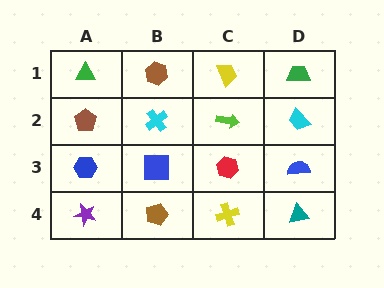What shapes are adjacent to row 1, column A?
A brown pentagon (row 2, column A), a brown hexagon (row 1, column B).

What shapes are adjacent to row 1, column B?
A cyan cross (row 2, column B), a green triangle (row 1, column A), a yellow trapezoid (row 1, column C).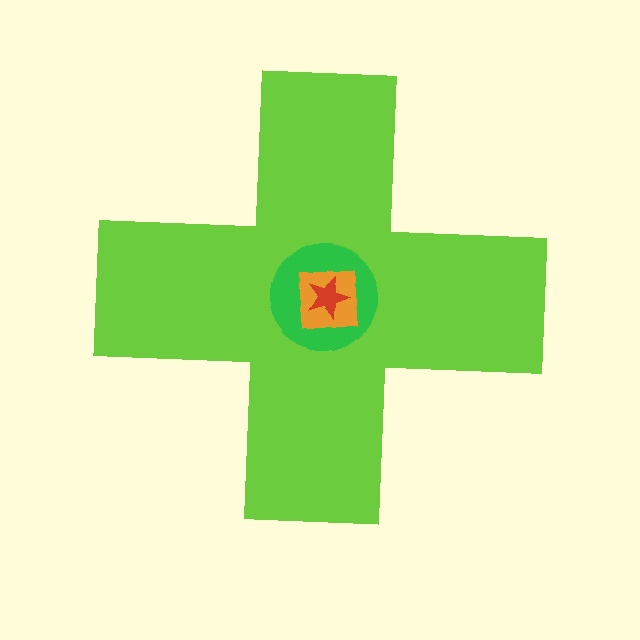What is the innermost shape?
The red star.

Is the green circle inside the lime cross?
Yes.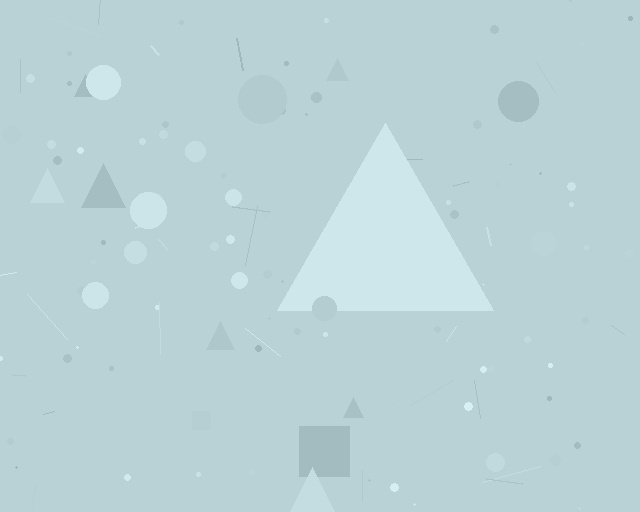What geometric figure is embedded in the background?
A triangle is embedded in the background.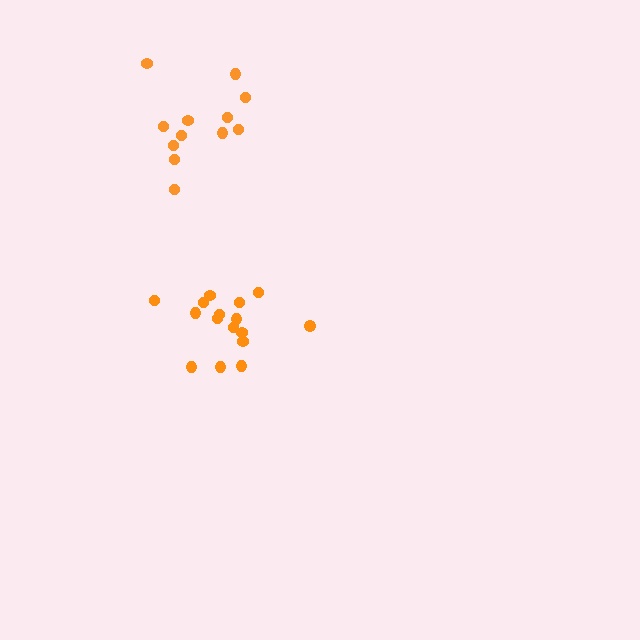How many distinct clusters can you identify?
There are 2 distinct clusters.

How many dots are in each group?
Group 1: 16 dots, Group 2: 12 dots (28 total).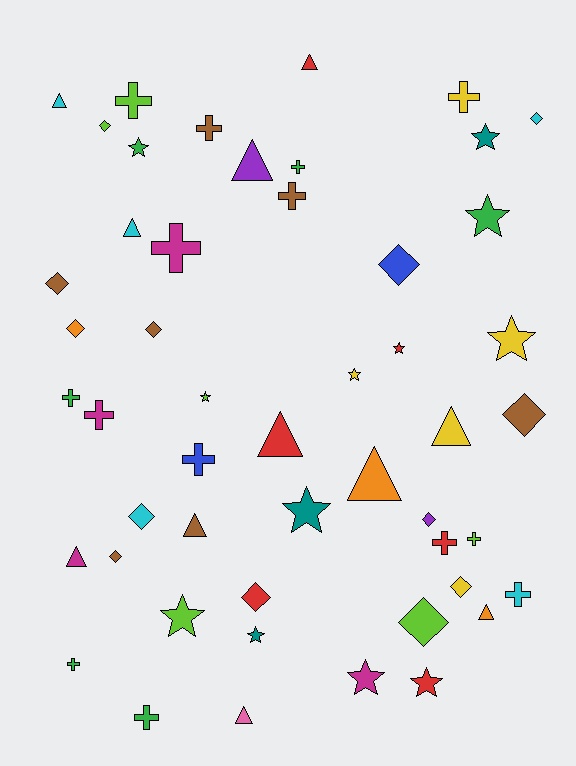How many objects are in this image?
There are 50 objects.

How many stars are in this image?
There are 12 stars.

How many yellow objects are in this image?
There are 5 yellow objects.